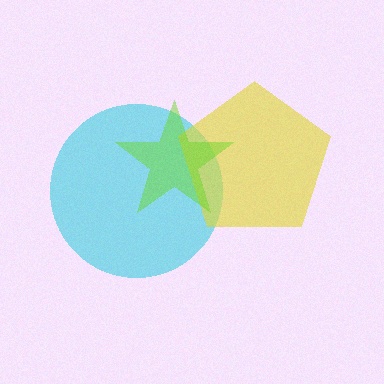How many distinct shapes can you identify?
There are 3 distinct shapes: a cyan circle, a yellow pentagon, a lime star.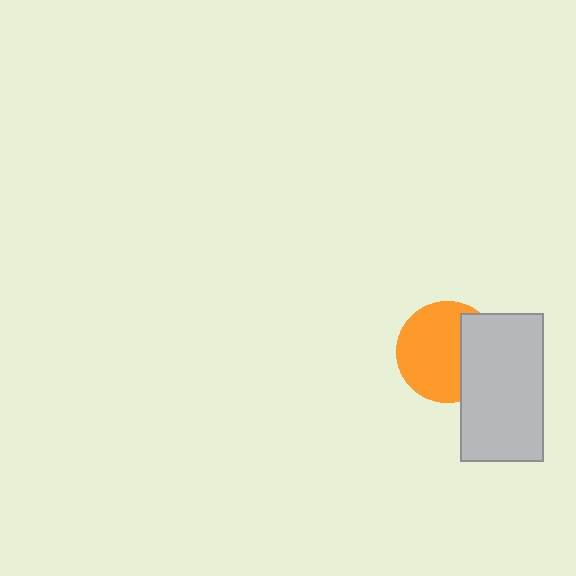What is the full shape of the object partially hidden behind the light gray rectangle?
The partially hidden object is an orange circle.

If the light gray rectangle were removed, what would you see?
You would see the complete orange circle.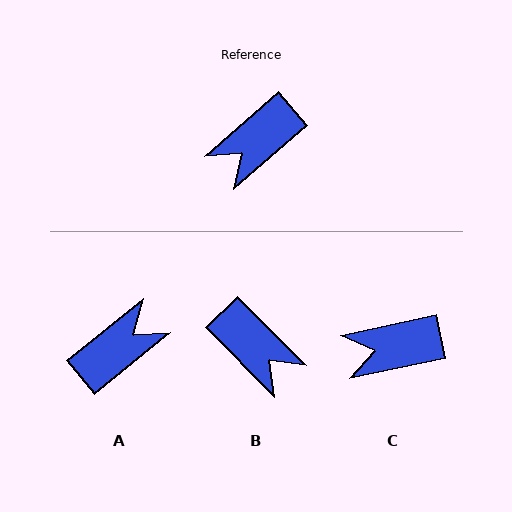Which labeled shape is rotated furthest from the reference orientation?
A, about 178 degrees away.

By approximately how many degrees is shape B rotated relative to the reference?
Approximately 94 degrees counter-clockwise.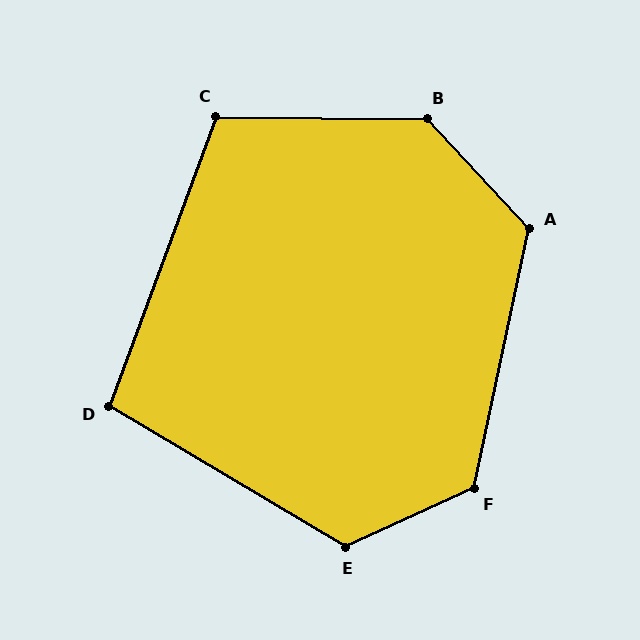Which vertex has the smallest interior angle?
D, at approximately 100 degrees.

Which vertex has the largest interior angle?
B, at approximately 133 degrees.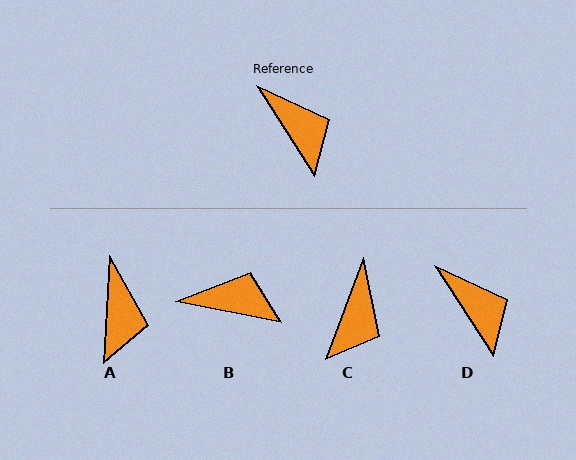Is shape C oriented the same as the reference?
No, it is off by about 53 degrees.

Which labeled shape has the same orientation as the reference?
D.